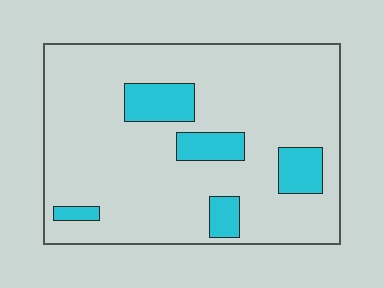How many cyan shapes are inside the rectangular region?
5.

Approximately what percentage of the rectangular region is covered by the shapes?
Approximately 15%.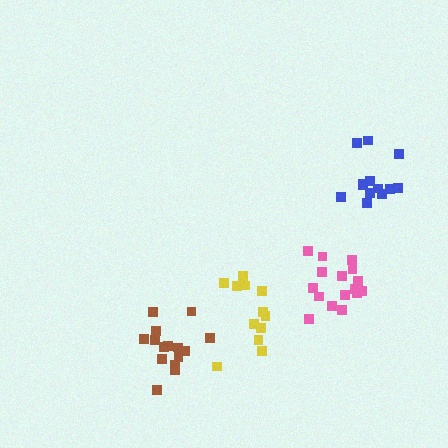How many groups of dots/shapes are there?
There are 4 groups.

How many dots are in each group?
Group 1: 15 dots, Group 2: 13 dots, Group 3: 16 dots, Group 4: 12 dots (56 total).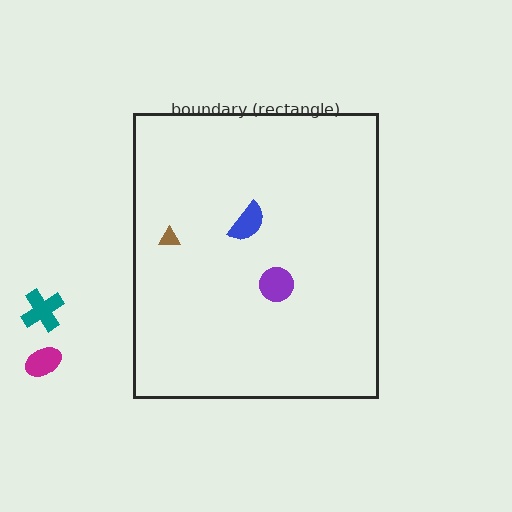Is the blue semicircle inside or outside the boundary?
Inside.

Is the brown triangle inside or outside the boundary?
Inside.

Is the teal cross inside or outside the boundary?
Outside.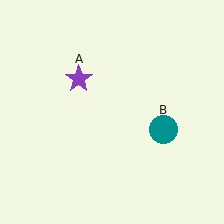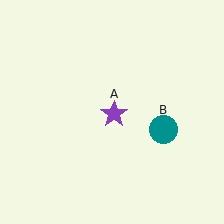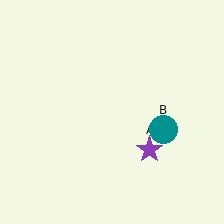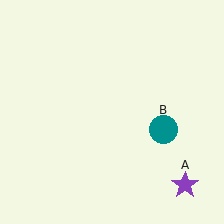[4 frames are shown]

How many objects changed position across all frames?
1 object changed position: purple star (object A).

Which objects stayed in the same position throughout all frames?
Teal circle (object B) remained stationary.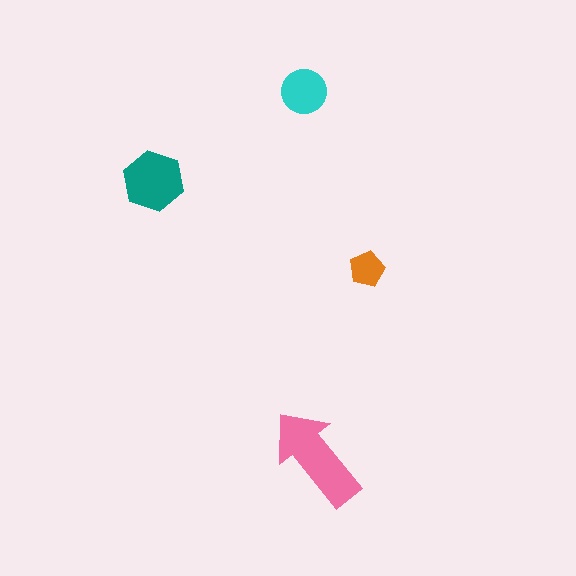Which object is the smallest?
The orange pentagon.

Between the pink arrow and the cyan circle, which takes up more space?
The pink arrow.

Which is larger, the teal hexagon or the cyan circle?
The teal hexagon.